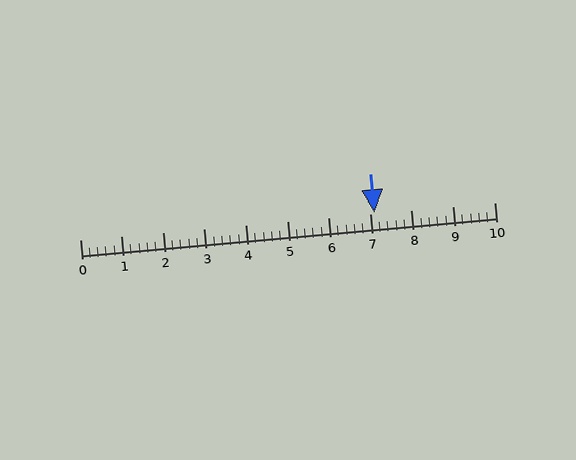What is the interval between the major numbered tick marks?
The major tick marks are spaced 1 units apart.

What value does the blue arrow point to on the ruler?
The blue arrow points to approximately 7.1.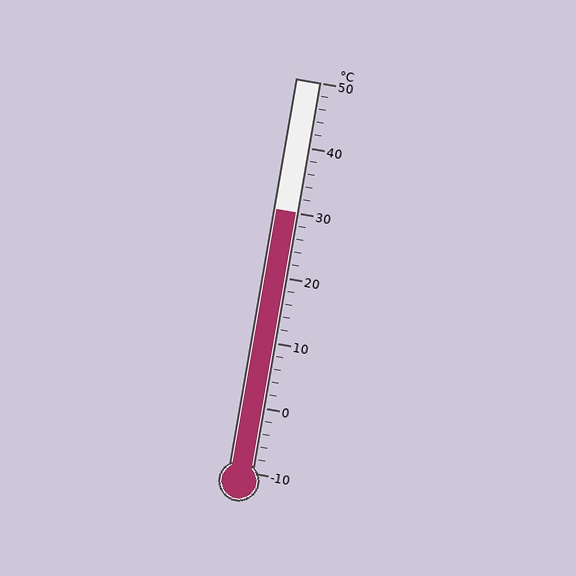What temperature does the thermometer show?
The thermometer shows approximately 30°C.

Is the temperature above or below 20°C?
The temperature is above 20°C.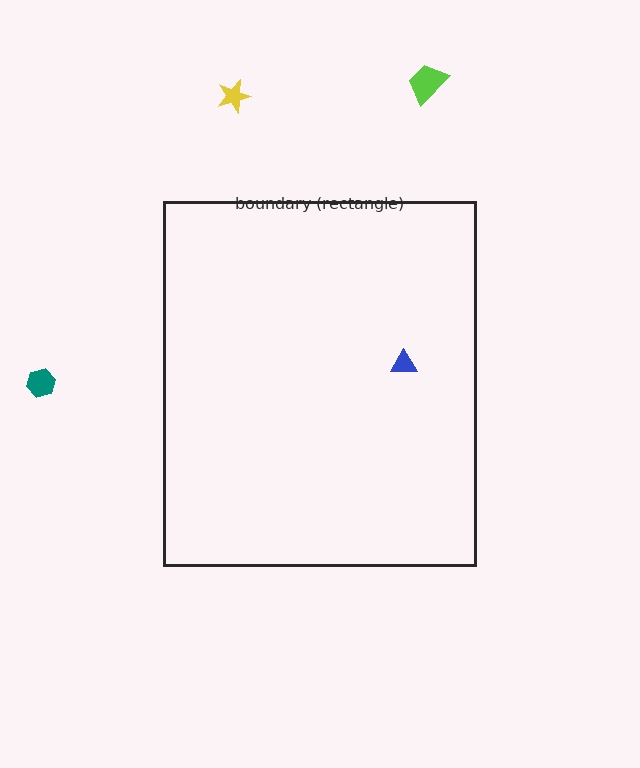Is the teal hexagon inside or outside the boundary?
Outside.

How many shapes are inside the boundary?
1 inside, 3 outside.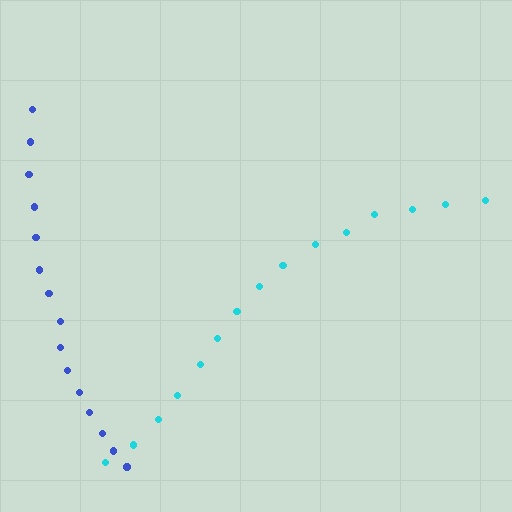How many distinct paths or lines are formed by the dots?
There are 2 distinct paths.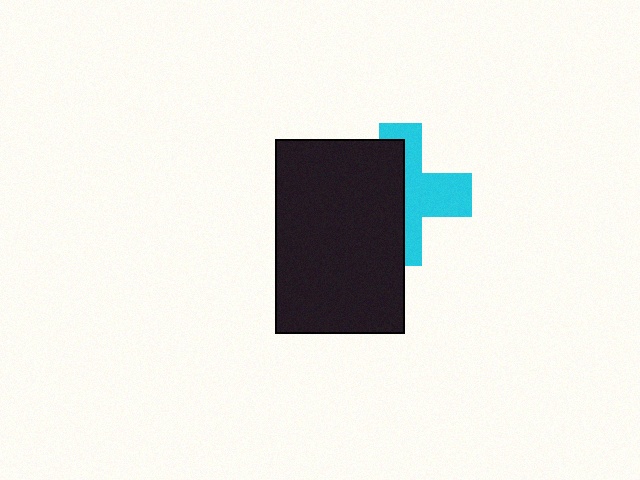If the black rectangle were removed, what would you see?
You would see the complete cyan cross.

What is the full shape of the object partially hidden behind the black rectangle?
The partially hidden object is a cyan cross.